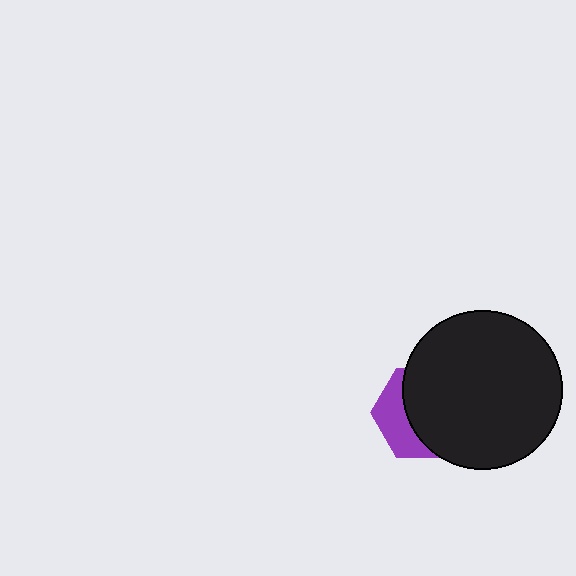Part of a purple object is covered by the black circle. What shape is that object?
It is a hexagon.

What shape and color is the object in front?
The object in front is a black circle.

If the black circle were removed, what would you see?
You would see the complete purple hexagon.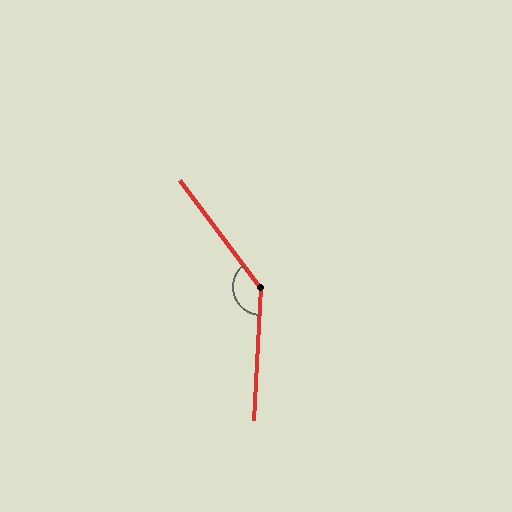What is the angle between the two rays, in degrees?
Approximately 140 degrees.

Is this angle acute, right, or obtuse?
It is obtuse.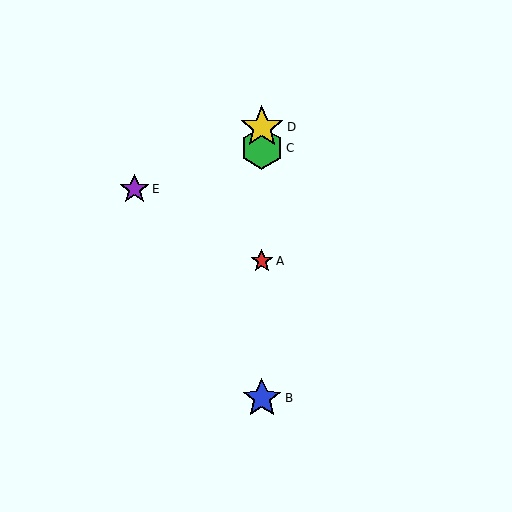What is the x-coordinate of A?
Object A is at x≈262.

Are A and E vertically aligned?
No, A is at x≈262 and E is at x≈134.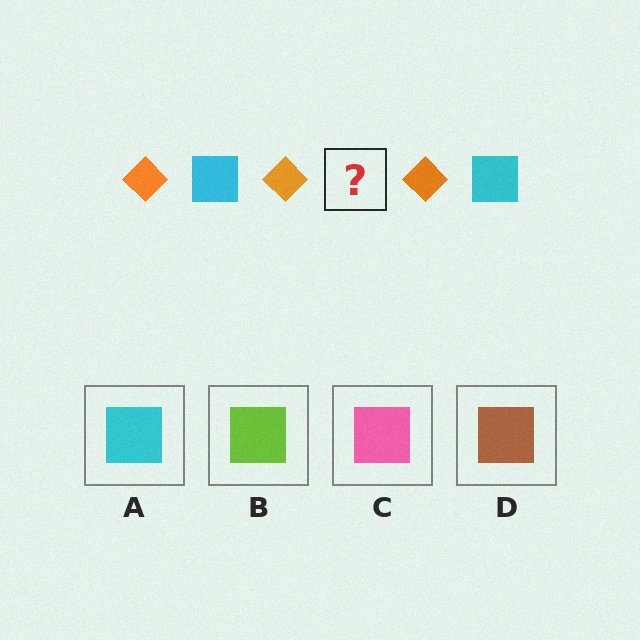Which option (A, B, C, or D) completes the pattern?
A.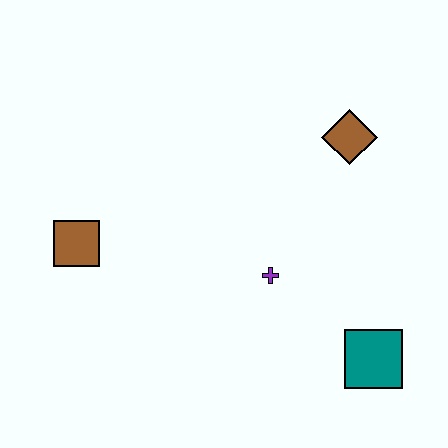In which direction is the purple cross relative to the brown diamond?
The purple cross is below the brown diamond.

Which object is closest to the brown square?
The purple cross is closest to the brown square.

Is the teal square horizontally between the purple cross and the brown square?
No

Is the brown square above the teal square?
Yes